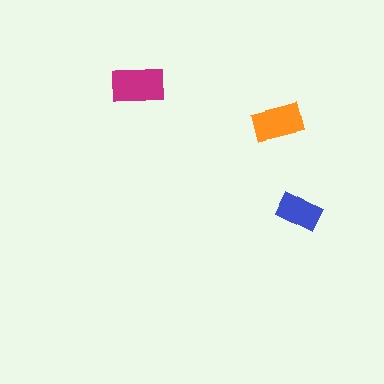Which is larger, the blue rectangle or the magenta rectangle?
The magenta one.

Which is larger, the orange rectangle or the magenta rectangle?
The magenta one.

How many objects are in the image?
There are 3 objects in the image.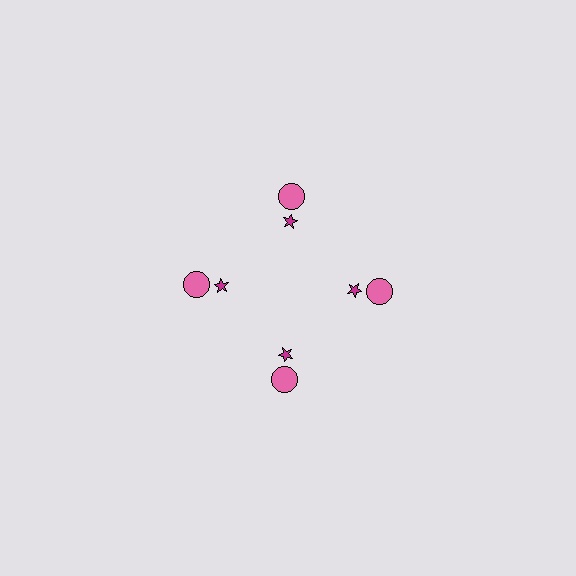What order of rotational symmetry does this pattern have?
This pattern has 4-fold rotational symmetry.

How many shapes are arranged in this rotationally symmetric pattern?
There are 8 shapes, arranged in 4 groups of 2.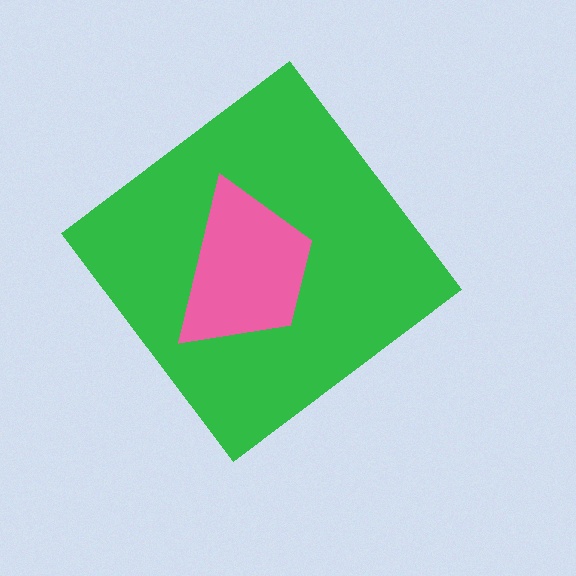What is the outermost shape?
The green diamond.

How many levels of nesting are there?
2.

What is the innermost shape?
The pink trapezoid.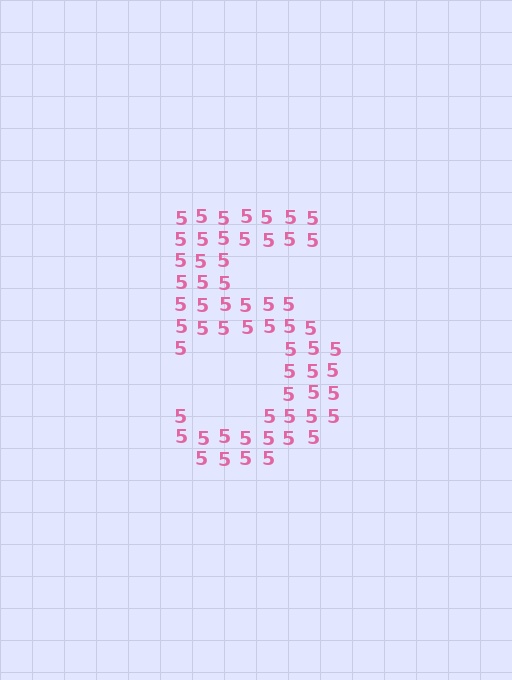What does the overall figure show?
The overall figure shows the digit 5.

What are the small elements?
The small elements are digit 5's.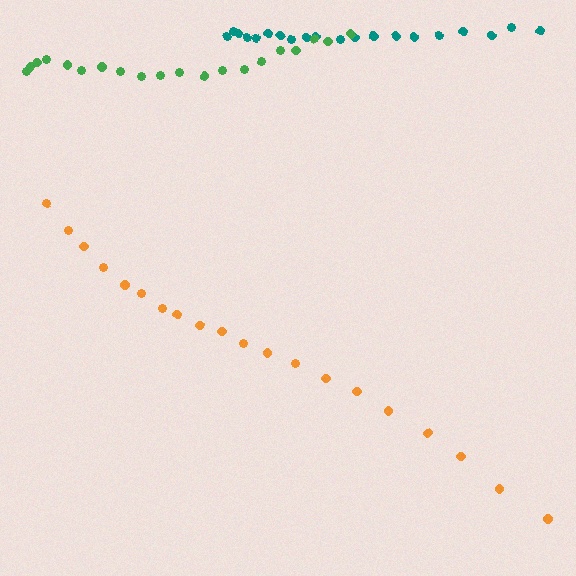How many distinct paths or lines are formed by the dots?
There are 3 distinct paths.